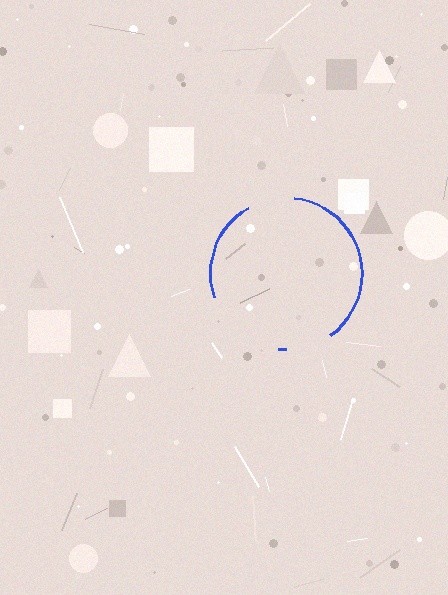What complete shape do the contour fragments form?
The contour fragments form a circle.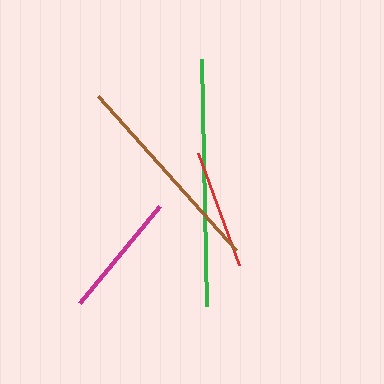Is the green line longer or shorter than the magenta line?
The green line is longer than the magenta line.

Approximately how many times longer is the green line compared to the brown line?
The green line is approximately 1.2 times the length of the brown line.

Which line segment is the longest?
The green line is the longest at approximately 247 pixels.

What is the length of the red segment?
The red segment is approximately 120 pixels long.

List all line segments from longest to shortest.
From longest to shortest: green, brown, magenta, red.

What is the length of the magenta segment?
The magenta segment is approximately 126 pixels long.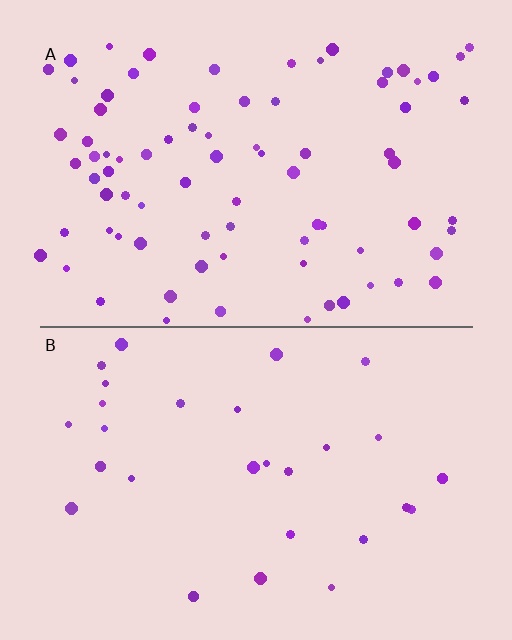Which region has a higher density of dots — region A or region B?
A (the top).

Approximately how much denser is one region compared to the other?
Approximately 2.8× — region A over region B.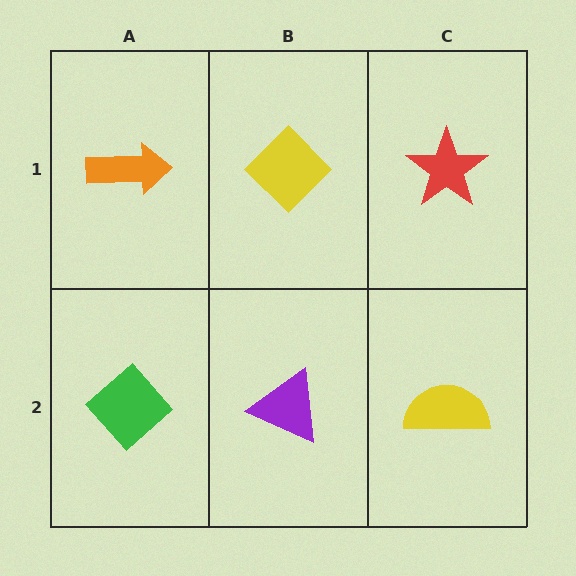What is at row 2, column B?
A purple triangle.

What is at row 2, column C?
A yellow semicircle.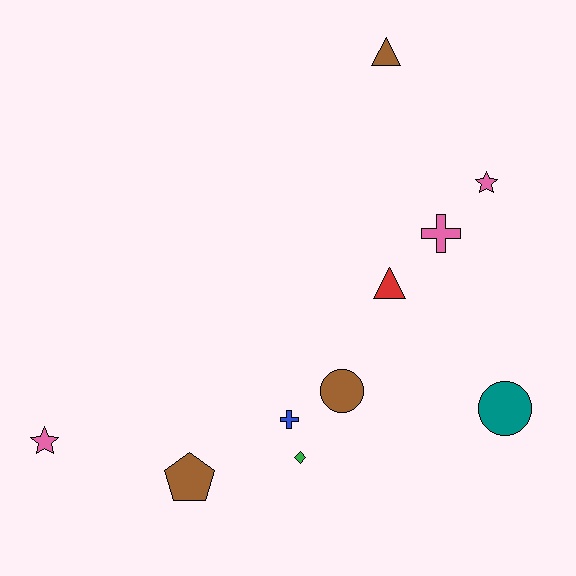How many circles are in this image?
There are 2 circles.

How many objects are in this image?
There are 10 objects.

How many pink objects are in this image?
There are 3 pink objects.